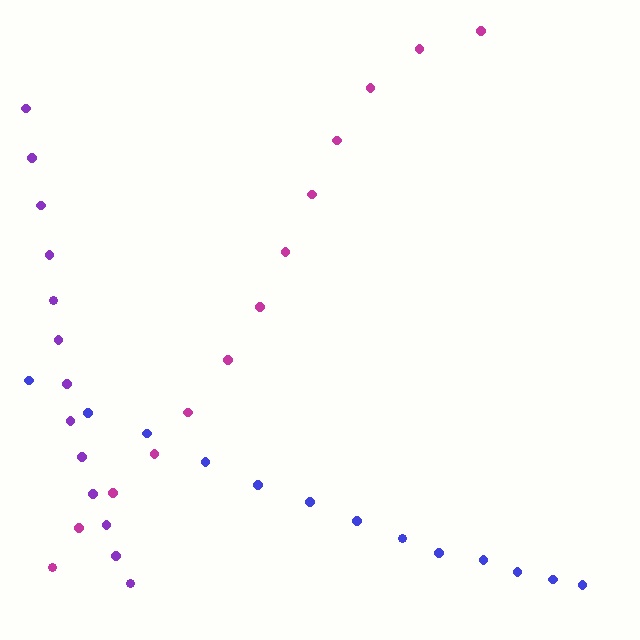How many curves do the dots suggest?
There are 3 distinct paths.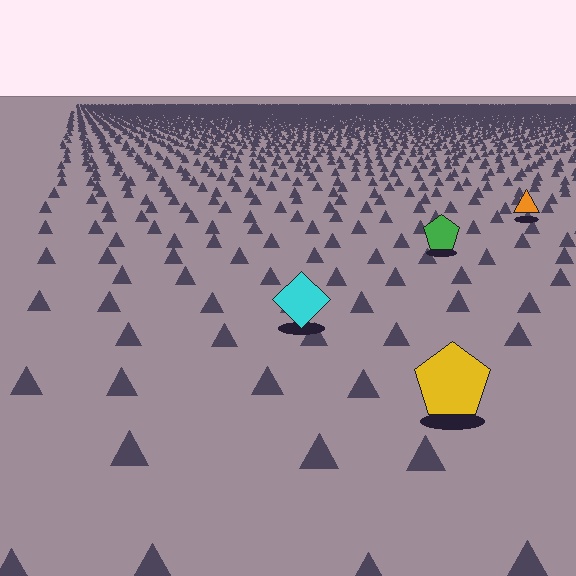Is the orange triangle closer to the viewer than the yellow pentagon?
No. The yellow pentagon is closer — you can tell from the texture gradient: the ground texture is coarser near it.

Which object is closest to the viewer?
The yellow pentagon is closest. The texture marks near it are larger and more spread out.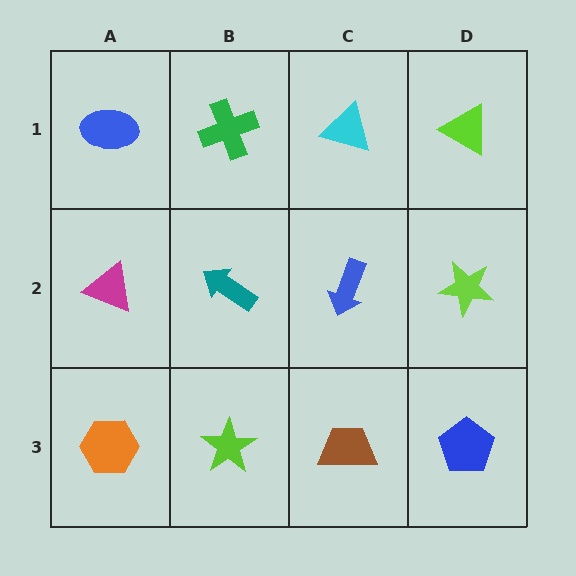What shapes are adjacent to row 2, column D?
A lime triangle (row 1, column D), a blue pentagon (row 3, column D), a blue arrow (row 2, column C).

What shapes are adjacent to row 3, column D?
A lime star (row 2, column D), a brown trapezoid (row 3, column C).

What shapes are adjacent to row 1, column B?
A teal arrow (row 2, column B), a blue ellipse (row 1, column A), a cyan triangle (row 1, column C).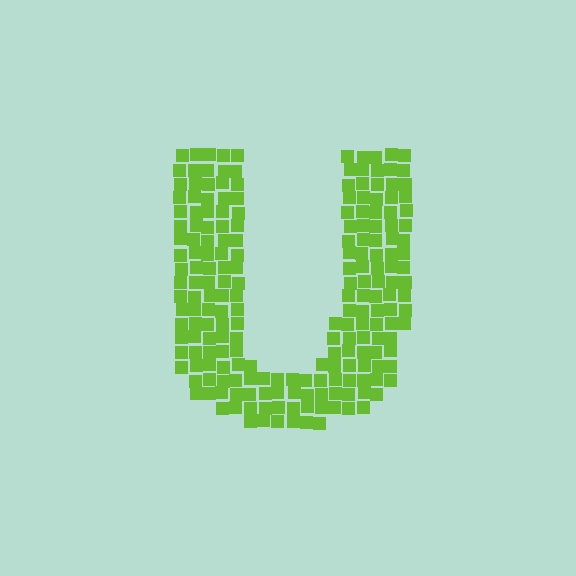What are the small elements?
The small elements are squares.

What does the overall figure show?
The overall figure shows the letter U.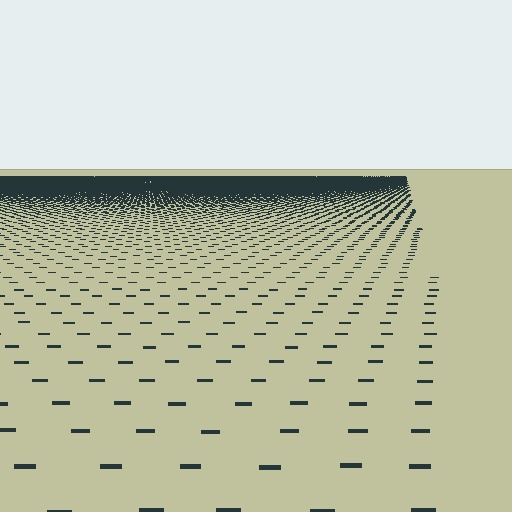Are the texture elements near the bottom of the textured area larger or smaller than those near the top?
Larger. Near the bottom, elements are closer to the viewer and appear at a bigger on-screen size.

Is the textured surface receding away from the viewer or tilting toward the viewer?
The surface is receding away from the viewer. Texture elements get smaller and denser toward the top.